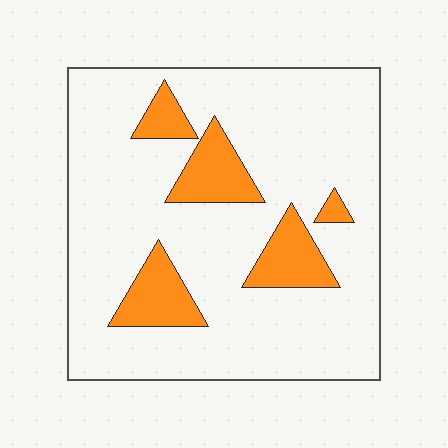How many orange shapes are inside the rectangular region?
5.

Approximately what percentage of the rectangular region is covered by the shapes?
Approximately 15%.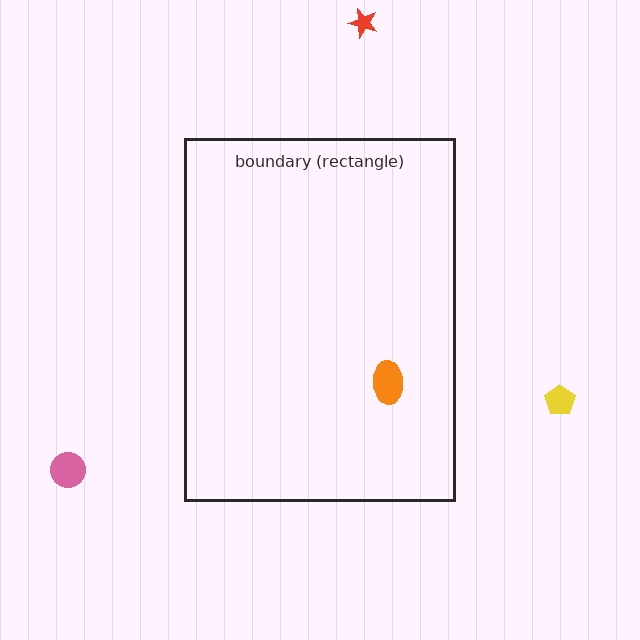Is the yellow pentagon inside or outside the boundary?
Outside.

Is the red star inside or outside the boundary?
Outside.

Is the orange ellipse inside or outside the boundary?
Inside.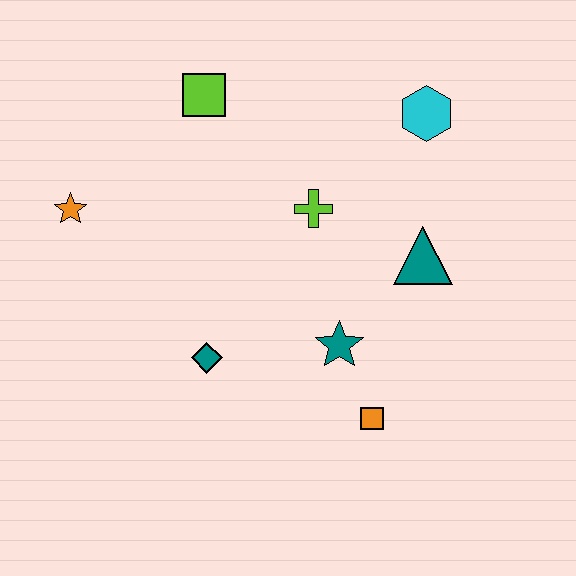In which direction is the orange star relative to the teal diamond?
The orange star is above the teal diamond.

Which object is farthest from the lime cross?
The orange star is farthest from the lime cross.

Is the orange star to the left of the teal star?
Yes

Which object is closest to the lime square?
The lime cross is closest to the lime square.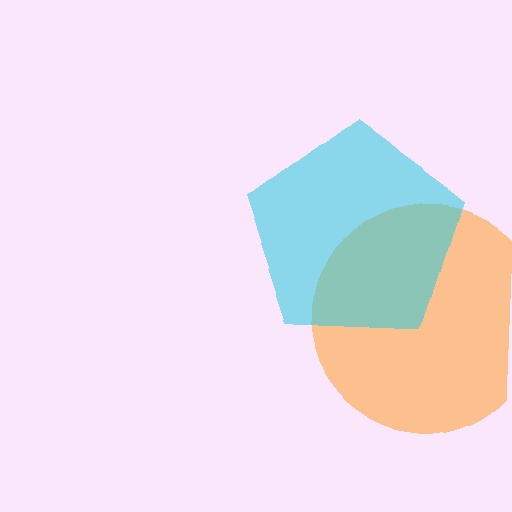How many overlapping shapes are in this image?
There are 2 overlapping shapes in the image.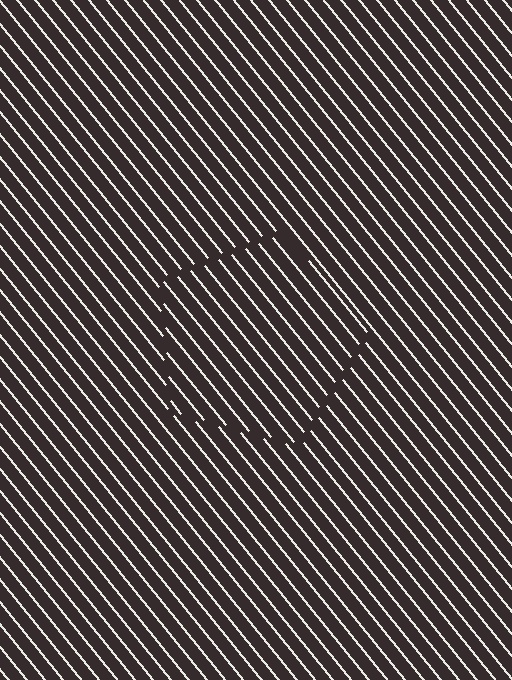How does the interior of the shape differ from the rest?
The interior of the shape contains the same grating, shifted by half a period — the contour is defined by the phase discontinuity where line-ends from the inner and outer gratings abut.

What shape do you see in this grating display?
An illusory pentagon. The interior of the shape contains the same grating, shifted by half a period — the contour is defined by the phase discontinuity where line-ends from the inner and outer gratings abut.